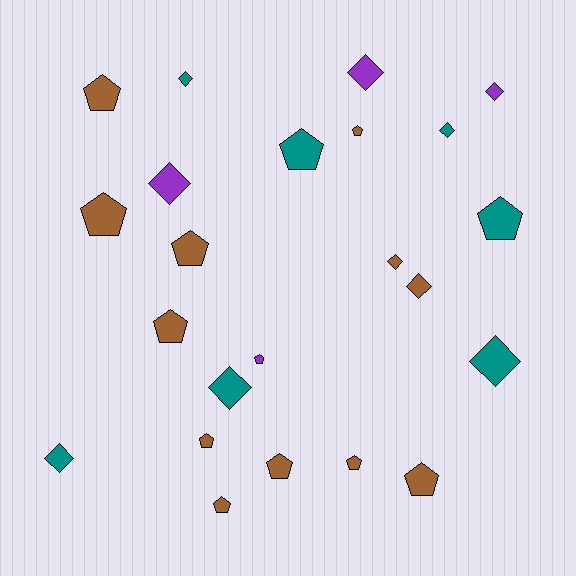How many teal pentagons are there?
There are 2 teal pentagons.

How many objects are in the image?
There are 23 objects.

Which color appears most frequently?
Brown, with 12 objects.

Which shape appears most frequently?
Pentagon, with 13 objects.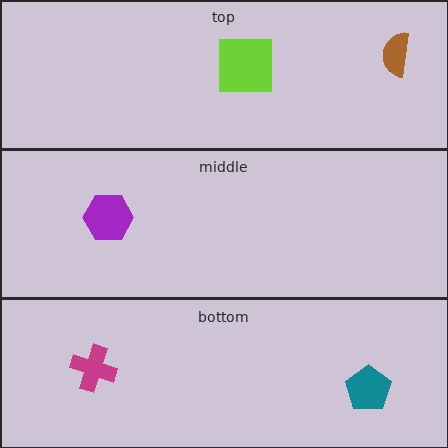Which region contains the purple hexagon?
The middle region.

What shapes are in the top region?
The brown semicircle, the lime square.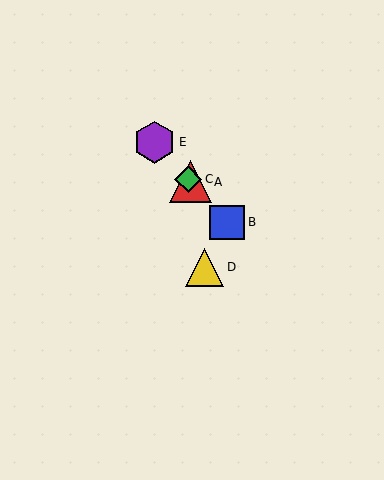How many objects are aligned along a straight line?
4 objects (A, B, C, E) are aligned along a straight line.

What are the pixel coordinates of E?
Object E is at (155, 142).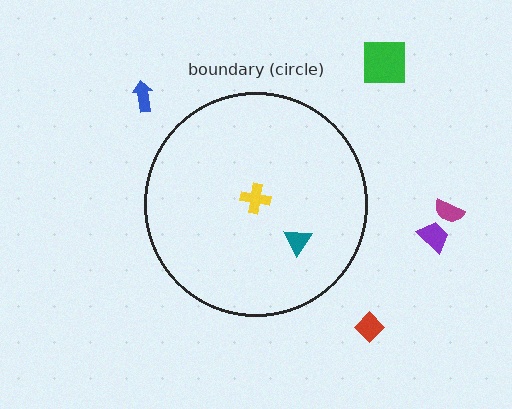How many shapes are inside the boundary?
2 inside, 5 outside.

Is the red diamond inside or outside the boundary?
Outside.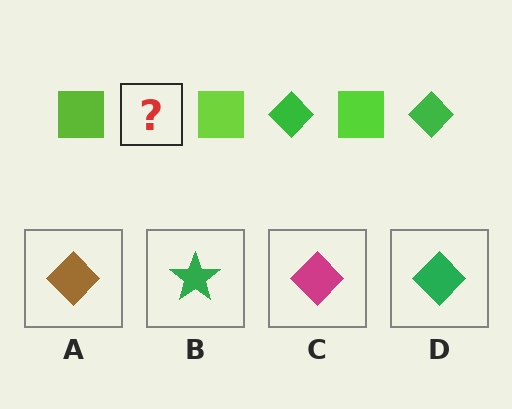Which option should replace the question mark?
Option D.